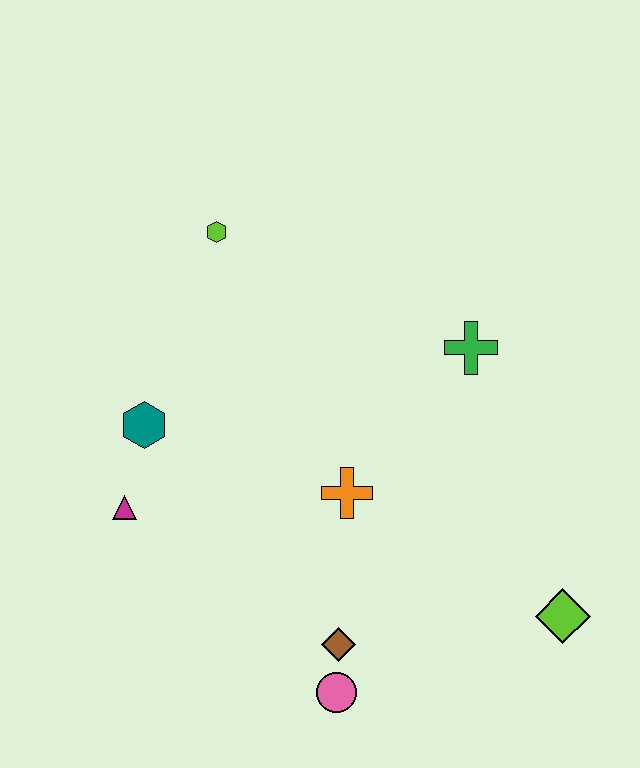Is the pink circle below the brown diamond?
Yes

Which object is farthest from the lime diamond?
The lime hexagon is farthest from the lime diamond.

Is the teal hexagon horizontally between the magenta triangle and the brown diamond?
Yes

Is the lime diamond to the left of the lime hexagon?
No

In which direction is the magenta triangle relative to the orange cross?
The magenta triangle is to the left of the orange cross.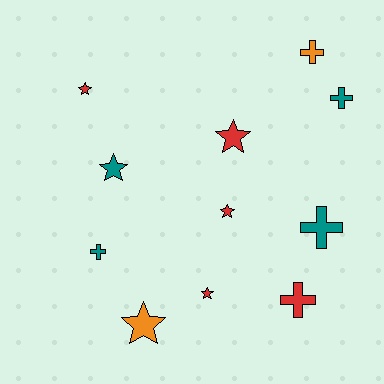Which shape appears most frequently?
Star, with 6 objects.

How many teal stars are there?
There is 1 teal star.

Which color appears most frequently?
Red, with 5 objects.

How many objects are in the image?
There are 11 objects.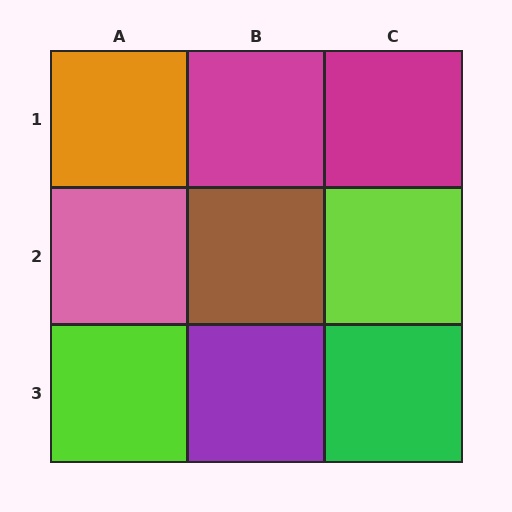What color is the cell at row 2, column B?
Brown.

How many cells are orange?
1 cell is orange.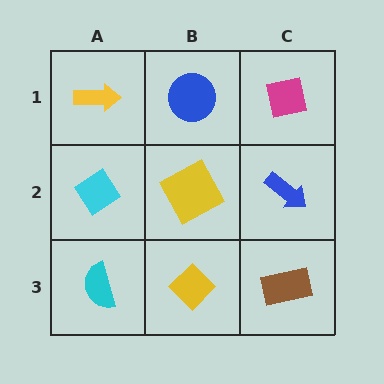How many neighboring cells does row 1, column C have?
2.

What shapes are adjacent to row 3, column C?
A blue arrow (row 2, column C), a yellow diamond (row 3, column B).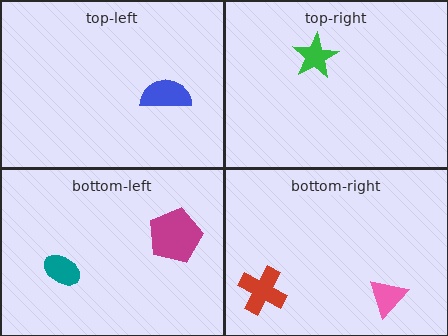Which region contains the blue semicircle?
The top-left region.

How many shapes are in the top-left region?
1.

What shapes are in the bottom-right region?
The red cross, the pink triangle.